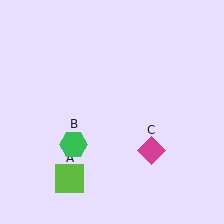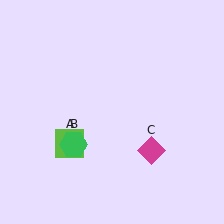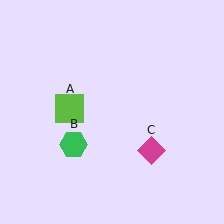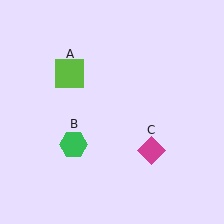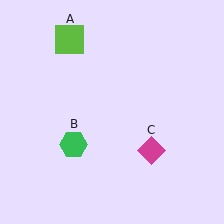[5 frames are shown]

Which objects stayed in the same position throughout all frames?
Green hexagon (object B) and magenta diamond (object C) remained stationary.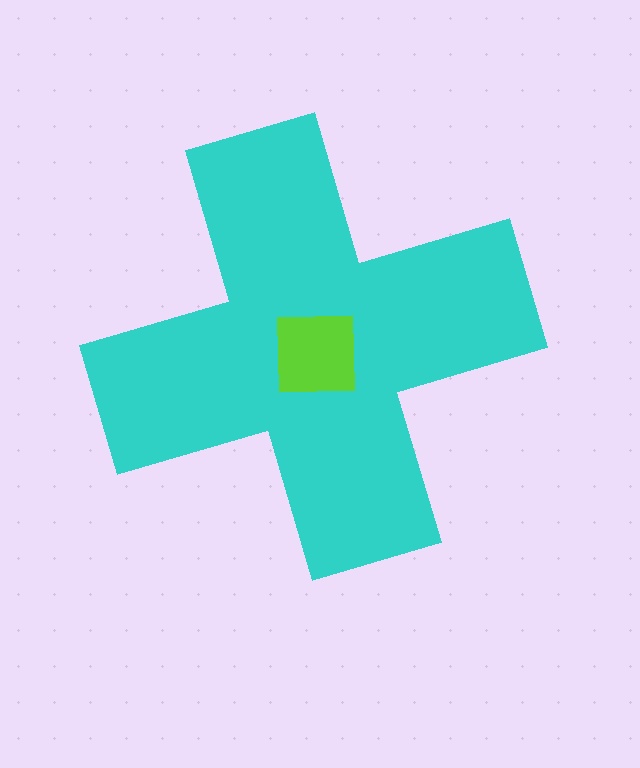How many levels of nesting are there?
2.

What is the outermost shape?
The cyan cross.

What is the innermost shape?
The lime square.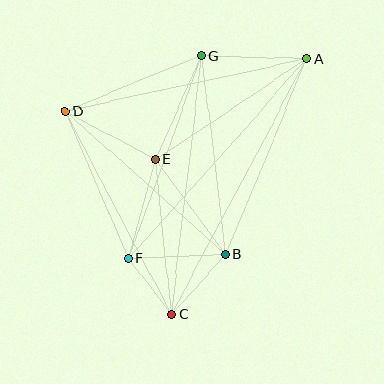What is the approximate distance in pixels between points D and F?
The distance between D and F is approximately 161 pixels.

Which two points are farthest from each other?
Points A and C are farthest from each other.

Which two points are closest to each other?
Points C and F are closest to each other.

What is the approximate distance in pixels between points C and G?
The distance between C and G is approximately 261 pixels.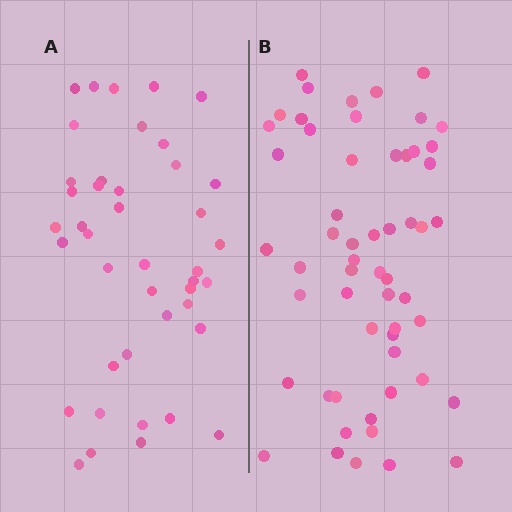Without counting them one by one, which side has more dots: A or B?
Region B (the right region) has more dots.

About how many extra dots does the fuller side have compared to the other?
Region B has approximately 15 more dots than region A.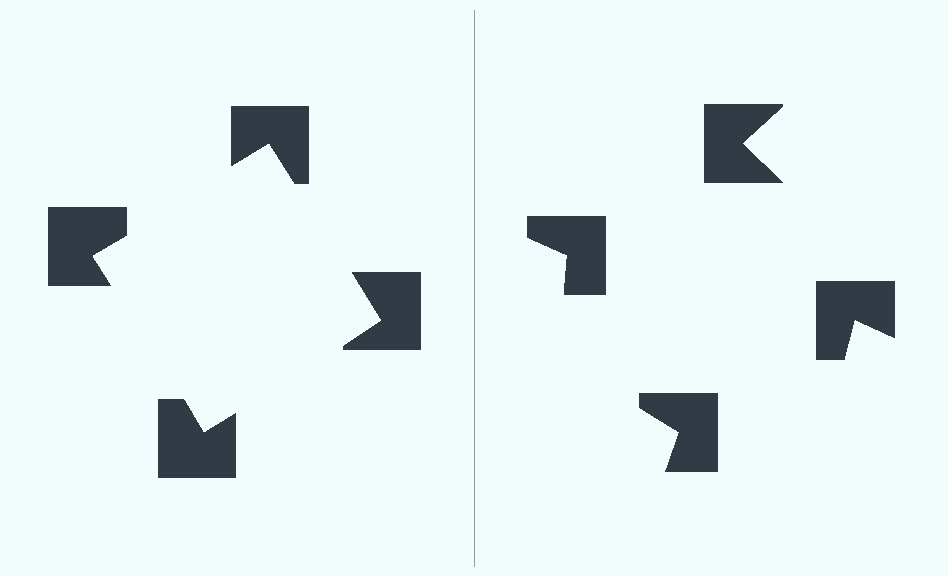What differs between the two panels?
The notched squares are positioned identically on both sides; only the wedge orientations differ. On the left they align to a square; on the right they are misaligned.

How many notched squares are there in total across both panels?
8 — 4 on each side.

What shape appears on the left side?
An illusory square.